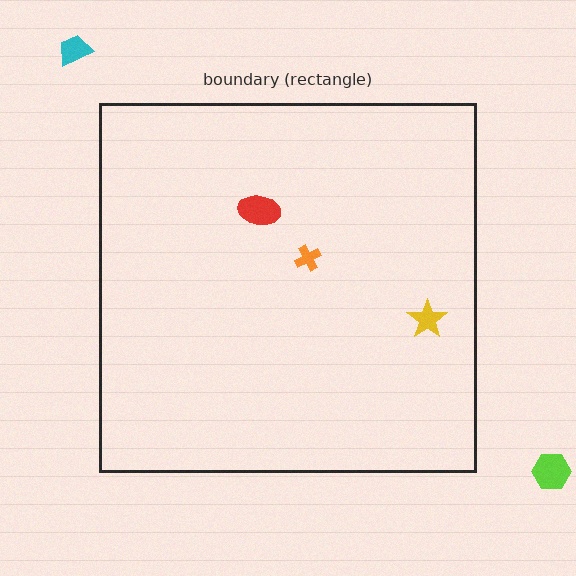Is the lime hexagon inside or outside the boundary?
Outside.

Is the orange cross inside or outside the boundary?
Inside.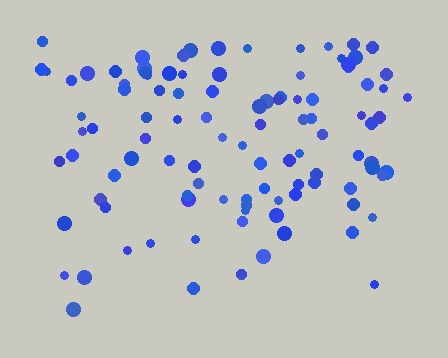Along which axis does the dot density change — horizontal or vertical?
Vertical.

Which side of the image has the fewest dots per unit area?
The bottom.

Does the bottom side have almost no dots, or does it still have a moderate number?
Still a moderate number, just noticeably fewer than the top.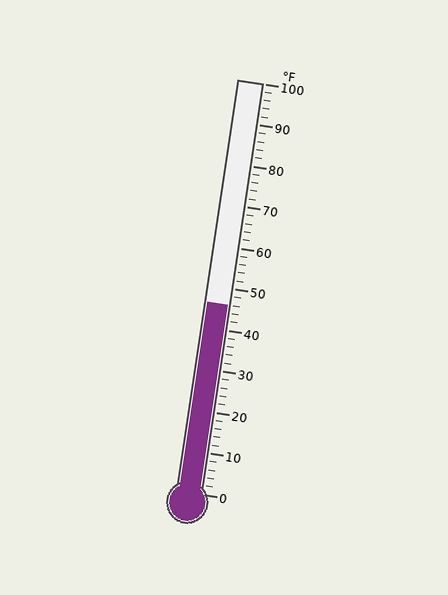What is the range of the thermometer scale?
The thermometer scale ranges from 0°F to 100°F.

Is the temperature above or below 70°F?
The temperature is below 70°F.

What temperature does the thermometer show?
The thermometer shows approximately 46°F.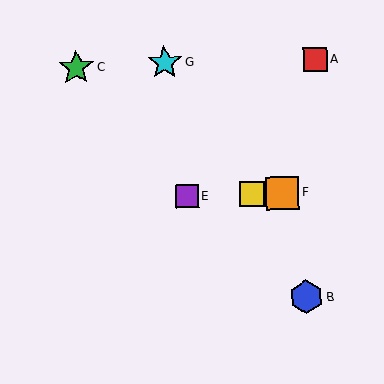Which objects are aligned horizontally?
Objects D, E, F are aligned horizontally.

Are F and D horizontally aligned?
Yes, both are at y≈193.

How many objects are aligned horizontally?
3 objects (D, E, F) are aligned horizontally.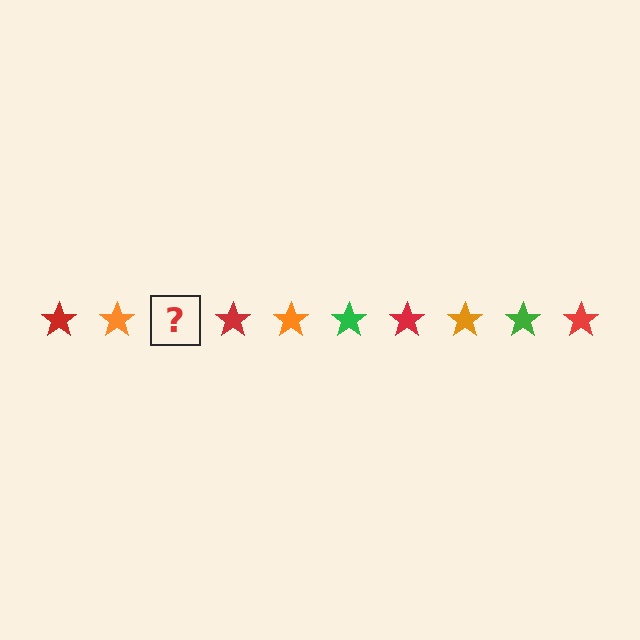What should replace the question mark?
The question mark should be replaced with a green star.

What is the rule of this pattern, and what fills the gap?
The rule is that the pattern cycles through red, orange, green stars. The gap should be filled with a green star.